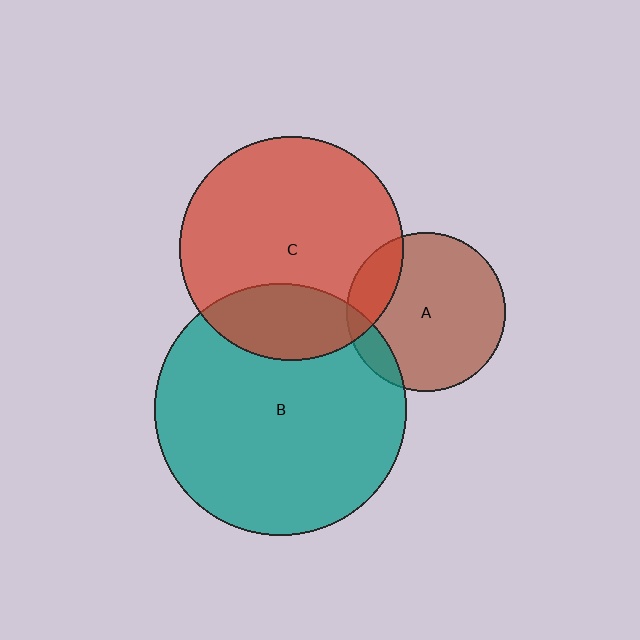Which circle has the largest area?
Circle B (teal).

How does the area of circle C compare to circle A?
Approximately 2.0 times.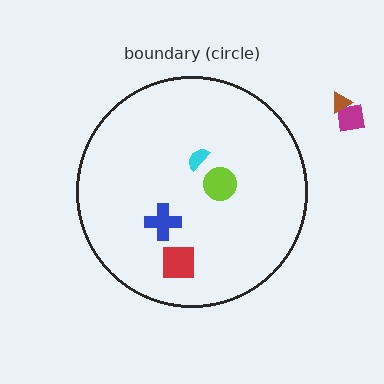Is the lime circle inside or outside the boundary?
Inside.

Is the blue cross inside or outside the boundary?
Inside.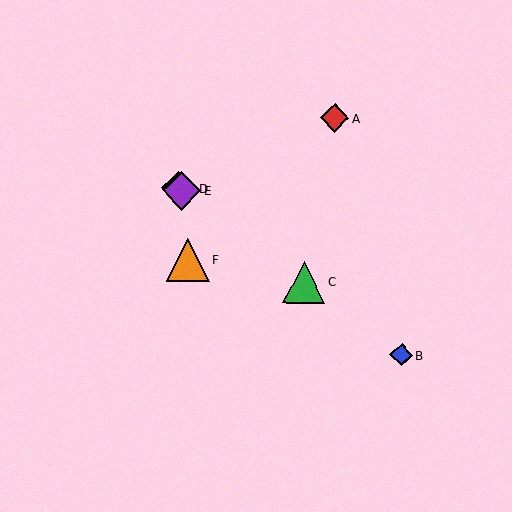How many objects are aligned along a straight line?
4 objects (B, C, D, E) are aligned along a straight line.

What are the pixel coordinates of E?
Object E is at (182, 191).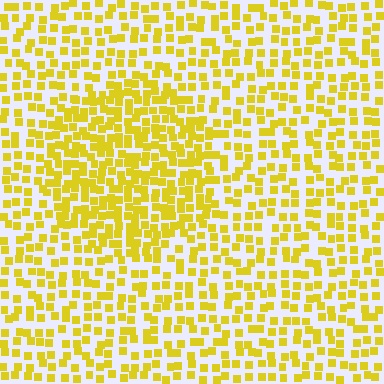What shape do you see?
I see a circle.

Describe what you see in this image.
The image contains small yellow elements arranged at two different densities. A circle-shaped region is visible where the elements are more densely packed than the surrounding area.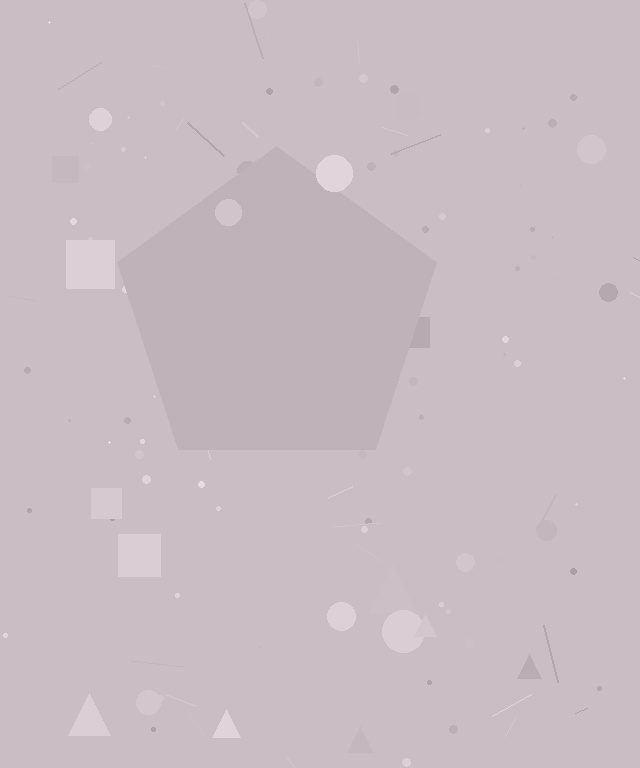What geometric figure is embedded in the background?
A pentagon is embedded in the background.